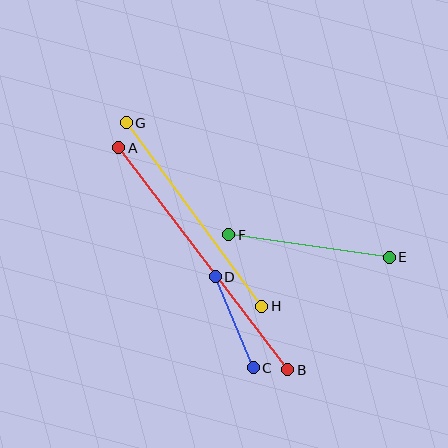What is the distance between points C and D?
The distance is approximately 99 pixels.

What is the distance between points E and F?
The distance is approximately 162 pixels.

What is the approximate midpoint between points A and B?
The midpoint is at approximately (203, 259) pixels.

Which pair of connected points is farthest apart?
Points A and B are farthest apart.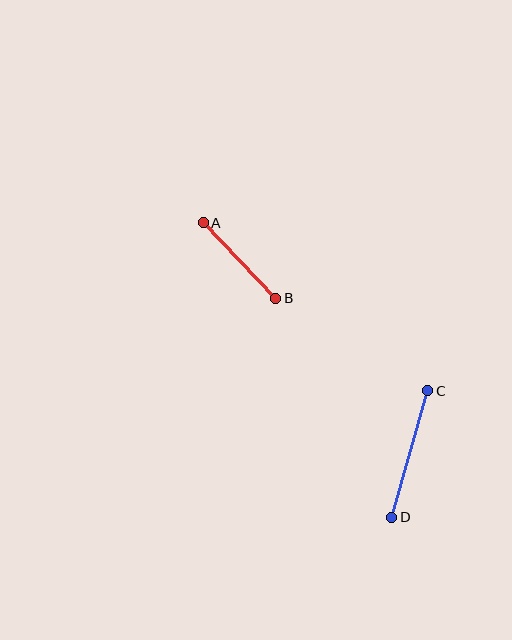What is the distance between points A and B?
The distance is approximately 104 pixels.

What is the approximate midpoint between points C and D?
The midpoint is at approximately (410, 454) pixels.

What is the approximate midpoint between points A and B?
The midpoint is at approximately (239, 260) pixels.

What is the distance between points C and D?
The distance is approximately 131 pixels.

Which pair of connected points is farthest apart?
Points C and D are farthest apart.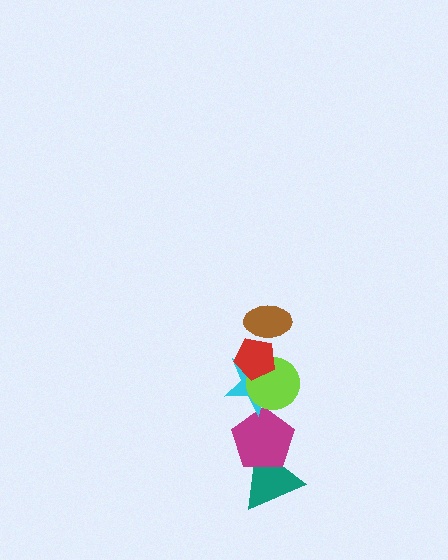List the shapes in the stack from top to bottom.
From top to bottom: the brown ellipse, the red pentagon, the lime circle, the cyan star, the magenta pentagon, the teal triangle.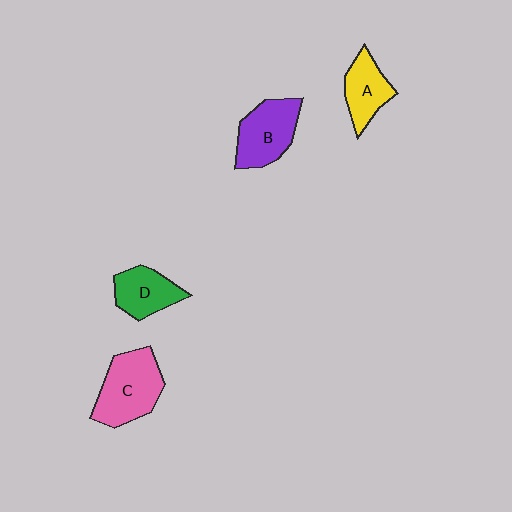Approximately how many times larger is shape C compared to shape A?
Approximately 1.5 times.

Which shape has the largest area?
Shape C (pink).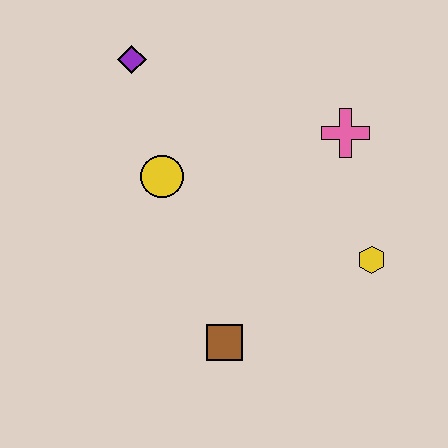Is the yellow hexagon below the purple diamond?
Yes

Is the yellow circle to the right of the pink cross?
No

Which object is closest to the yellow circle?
The purple diamond is closest to the yellow circle.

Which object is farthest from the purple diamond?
The yellow hexagon is farthest from the purple diamond.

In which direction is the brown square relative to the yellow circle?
The brown square is below the yellow circle.